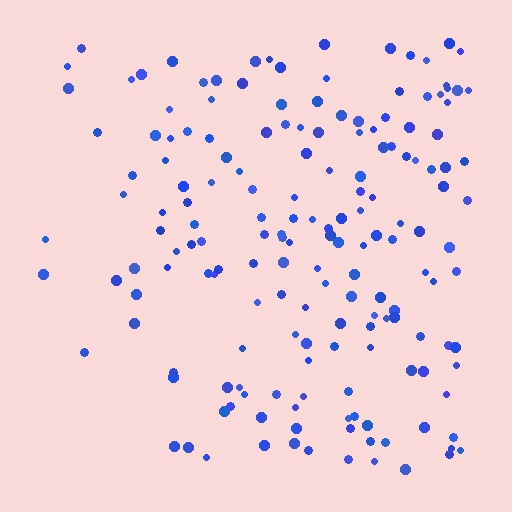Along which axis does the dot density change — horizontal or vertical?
Horizontal.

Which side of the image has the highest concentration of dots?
The right.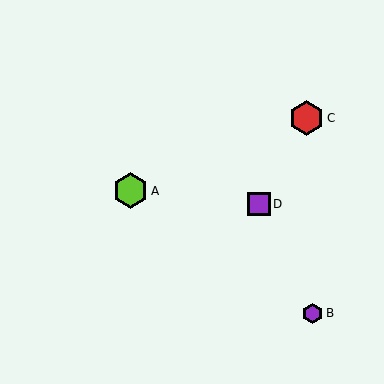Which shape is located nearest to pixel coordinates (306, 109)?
The red hexagon (labeled C) at (307, 118) is nearest to that location.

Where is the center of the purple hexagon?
The center of the purple hexagon is at (312, 313).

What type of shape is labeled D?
Shape D is a purple square.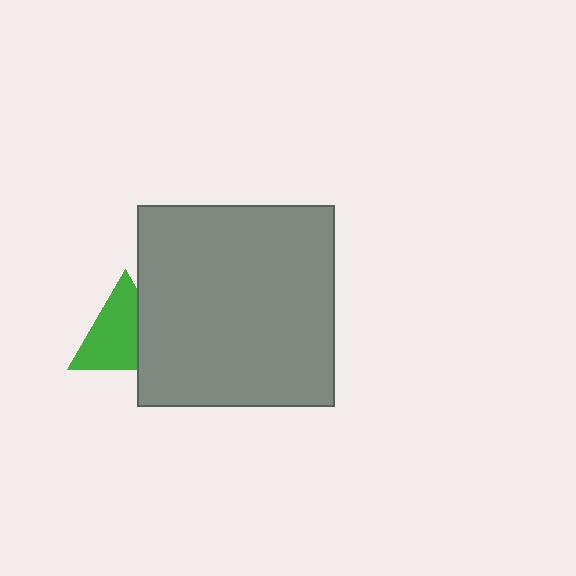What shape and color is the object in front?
The object in front is a gray rectangle.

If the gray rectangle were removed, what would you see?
You would see the complete green triangle.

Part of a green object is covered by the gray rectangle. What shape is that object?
It is a triangle.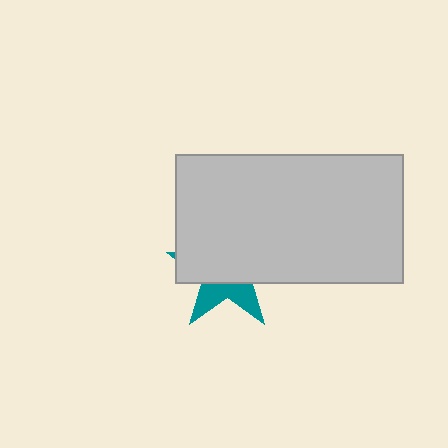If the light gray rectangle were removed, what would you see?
You would see the complete teal star.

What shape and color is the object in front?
The object in front is a light gray rectangle.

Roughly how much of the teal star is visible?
A small part of it is visible (roughly 33%).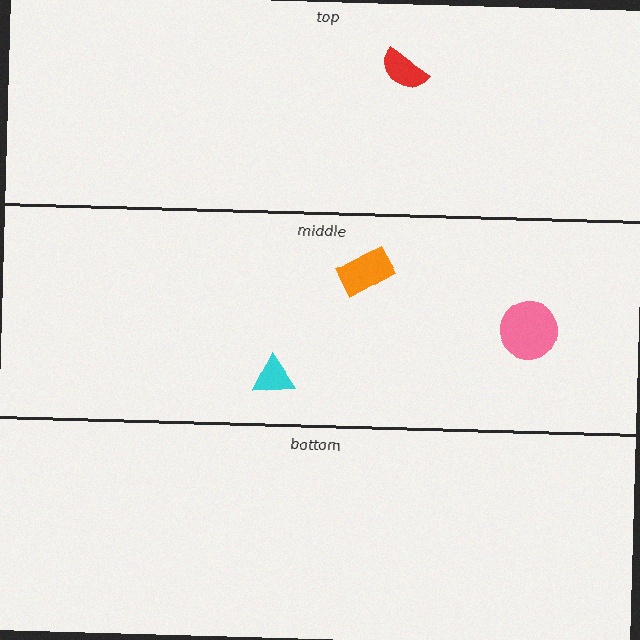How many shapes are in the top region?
1.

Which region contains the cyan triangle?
The middle region.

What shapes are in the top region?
The red semicircle.